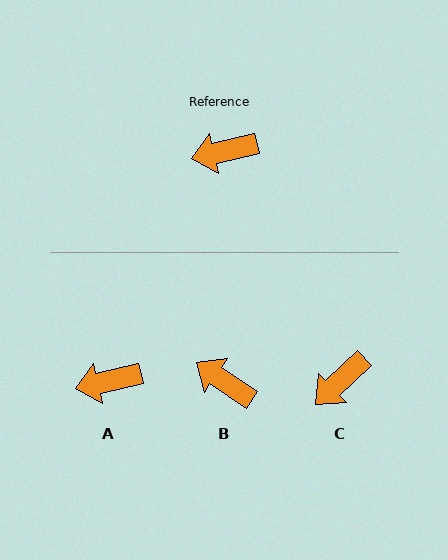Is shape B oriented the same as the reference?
No, it is off by about 47 degrees.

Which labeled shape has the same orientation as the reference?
A.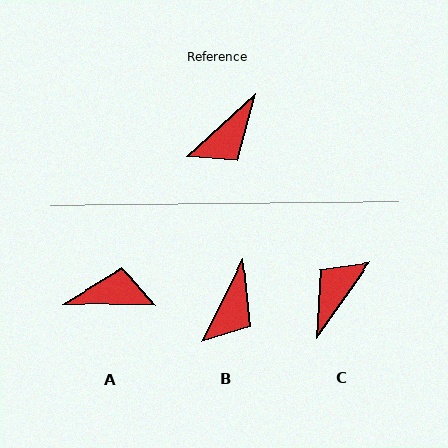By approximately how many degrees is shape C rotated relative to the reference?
Approximately 168 degrees clockwise.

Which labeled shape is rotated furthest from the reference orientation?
C, about 168 degrees away.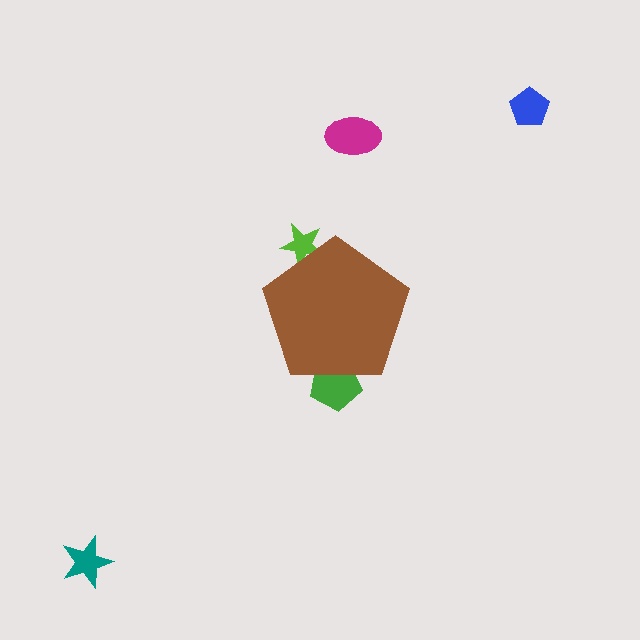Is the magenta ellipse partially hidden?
No, the magenta ellipse is fully visible.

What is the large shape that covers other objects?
A brown pentagon.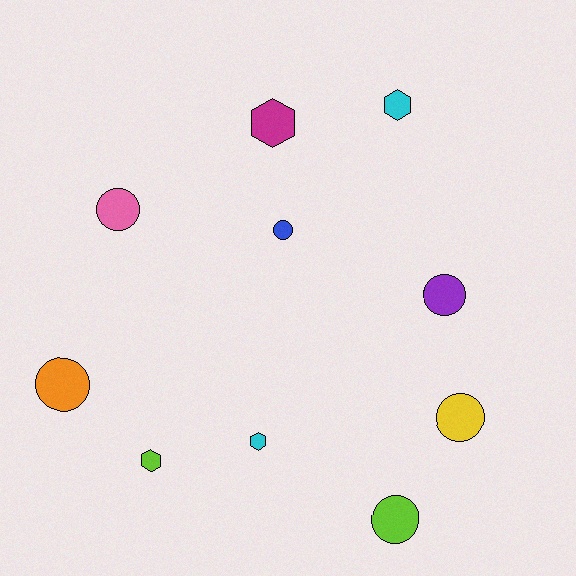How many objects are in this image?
There are 10 objects.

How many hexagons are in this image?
There are 4 hexagons.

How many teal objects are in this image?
There are no teal objects.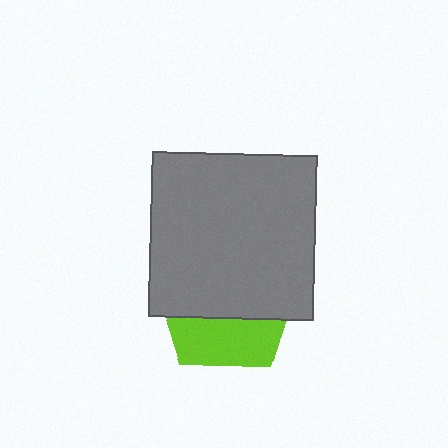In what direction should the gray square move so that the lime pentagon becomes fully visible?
The gray square should move up. That is the shortest direction to clear the overlap and leave the lime pentagon fully visible.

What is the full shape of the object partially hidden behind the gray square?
The partially hidden object is a lime pentagon.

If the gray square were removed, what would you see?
You would see the complete lime pentagon.